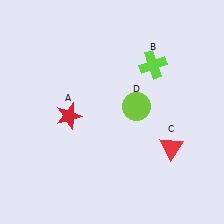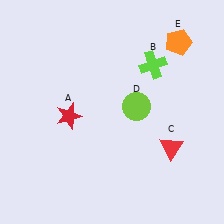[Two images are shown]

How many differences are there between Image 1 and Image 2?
There is 1 difference between the two images.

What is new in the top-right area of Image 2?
An orange pentagon (E) was added in the top-right area of Image 2.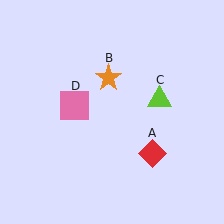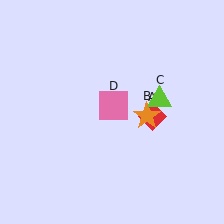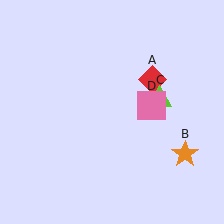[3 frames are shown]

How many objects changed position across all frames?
3 objects changed position: red diamond (object A), orange star (object B), pink square (object D).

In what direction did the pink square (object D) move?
The pink square (object D) moved right.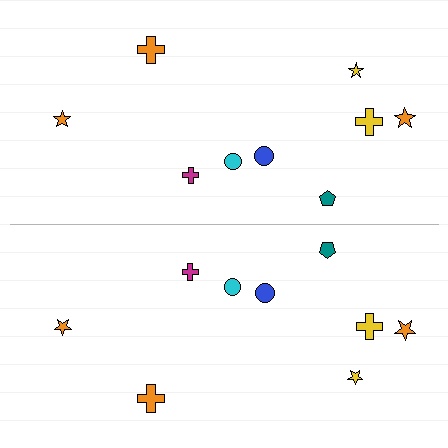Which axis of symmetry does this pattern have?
The pattern has a horizontal axis of symmetry running through the center of the image.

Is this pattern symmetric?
Yes, this pattern has bilateral (reflection) symmetry.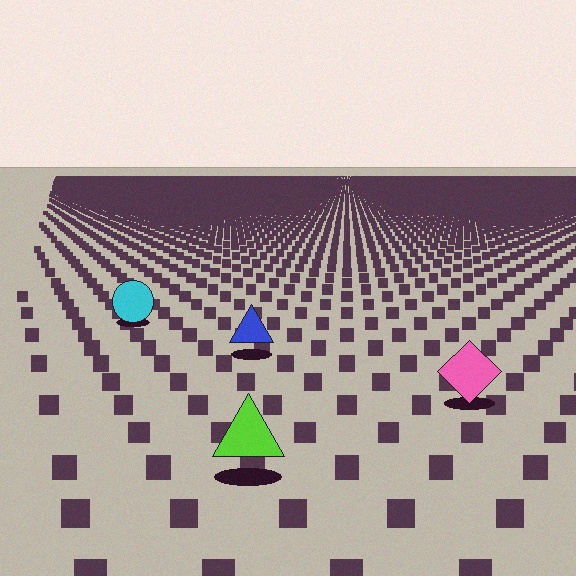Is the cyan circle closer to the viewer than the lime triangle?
No. The lime triangle is closer — you can tell from the texture gradient: the ground texture is coarser near it.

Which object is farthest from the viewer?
The cyan circle is farthest from the viewer. It appears smaller and the ground texture around it is denser.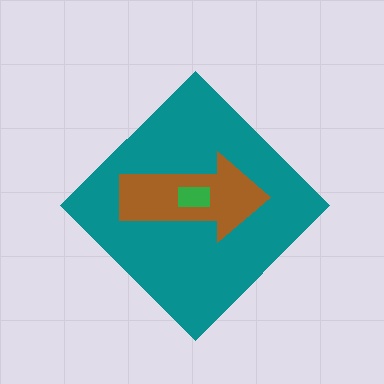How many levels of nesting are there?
3.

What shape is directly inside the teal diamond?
The brown arrow.